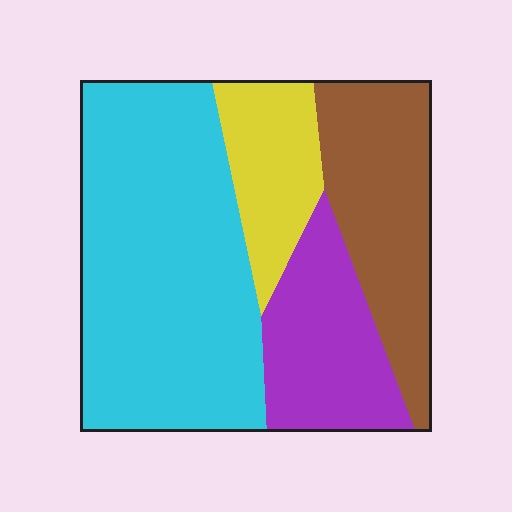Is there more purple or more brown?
Brown.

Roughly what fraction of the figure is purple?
Purple covers about 20% of the figure.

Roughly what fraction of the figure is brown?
Brown takes up about one fifth (1/5) of the figure.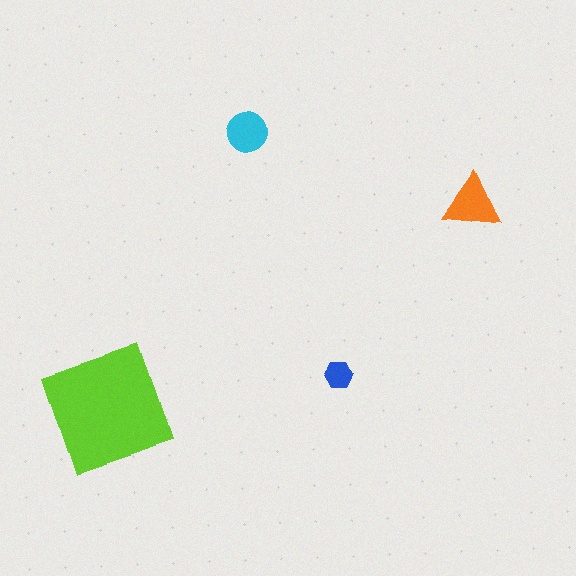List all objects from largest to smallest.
The lime square, the orange triangle, the cyan circle, the blue hexagon.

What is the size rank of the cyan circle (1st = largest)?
3rd.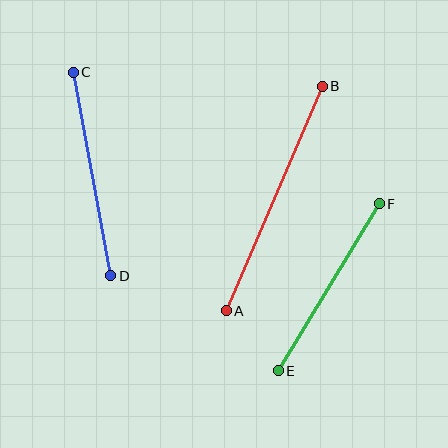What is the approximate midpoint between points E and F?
The midpoint is at approximately (329, 287) pixels.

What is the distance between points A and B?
The distance is approximately 244 pixels.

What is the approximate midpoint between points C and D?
The midpoint is at approximately (92, 174) pixels.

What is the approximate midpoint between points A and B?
The midpoint is at approximately (274, 199) pixels.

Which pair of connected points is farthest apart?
Points A and B are farthest apart.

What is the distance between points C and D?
The distance is approximately 207 pixels.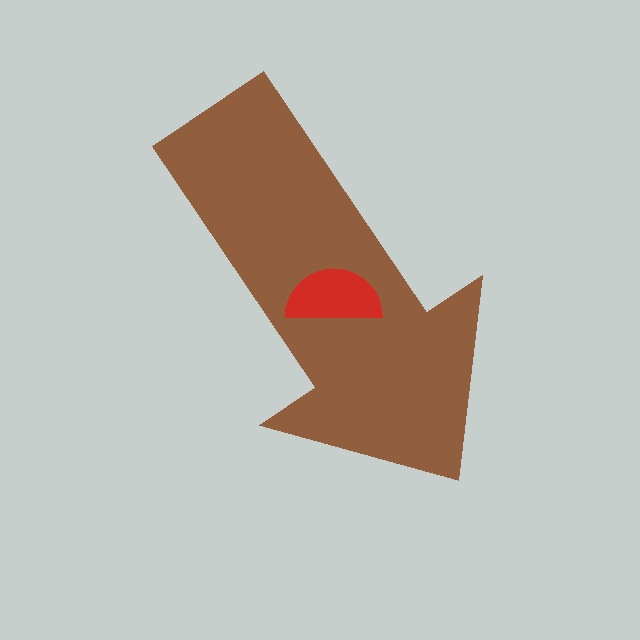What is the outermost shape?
The brown arrow.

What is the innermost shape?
The red semicircle.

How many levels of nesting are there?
2.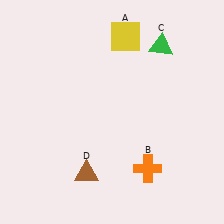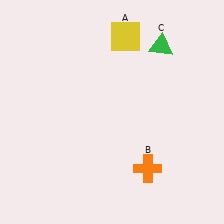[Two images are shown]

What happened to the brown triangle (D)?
The brown triangle (D) was removed in Image 2. It was in the bottom-left area of Image 1.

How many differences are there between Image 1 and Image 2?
There is 1 difference between the two images.